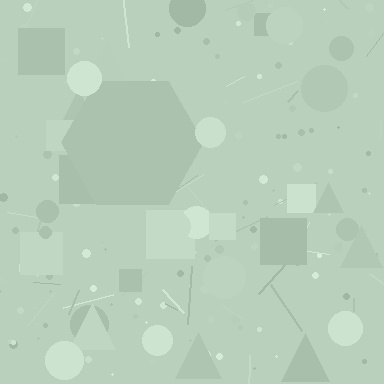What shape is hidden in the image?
A hexagon is hidden in the image.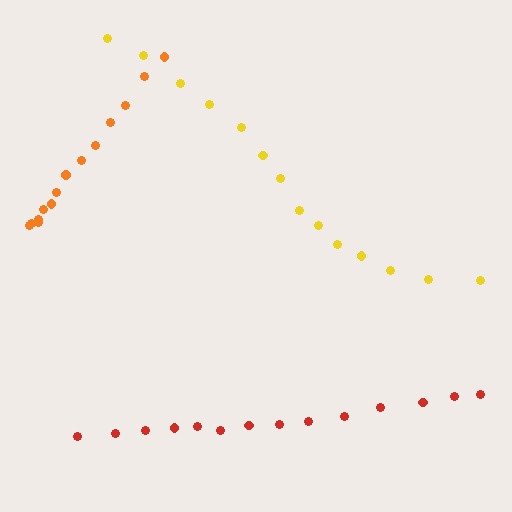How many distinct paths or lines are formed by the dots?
There are 3 distinct paths.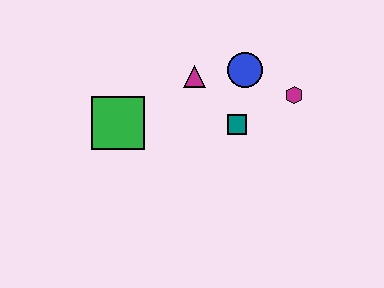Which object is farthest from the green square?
The magenta hexagon is farthest from the green square.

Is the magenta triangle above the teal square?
Yes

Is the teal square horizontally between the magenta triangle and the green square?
No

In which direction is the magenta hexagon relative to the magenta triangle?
The magenta hexagon is to the right of the magenta triangle.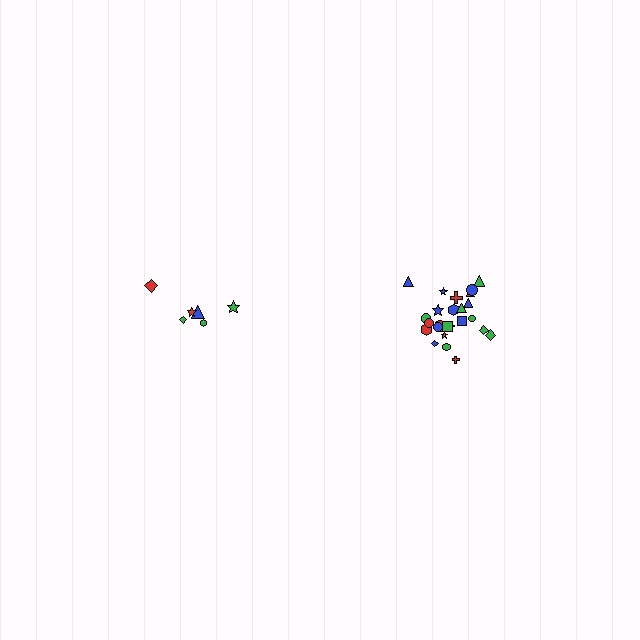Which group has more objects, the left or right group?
The right group.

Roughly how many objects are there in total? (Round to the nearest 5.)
Roughly 30 objects in total.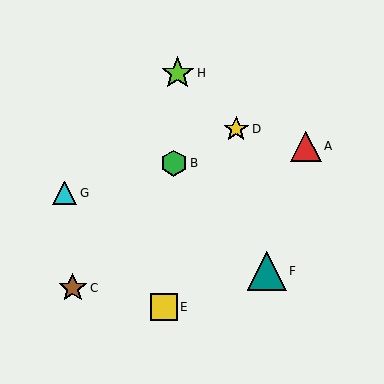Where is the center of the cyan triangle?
The center of the cyan triangle is at (65, 193).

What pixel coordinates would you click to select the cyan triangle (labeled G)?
Click at (65, 193) to select the cyan triangle G.